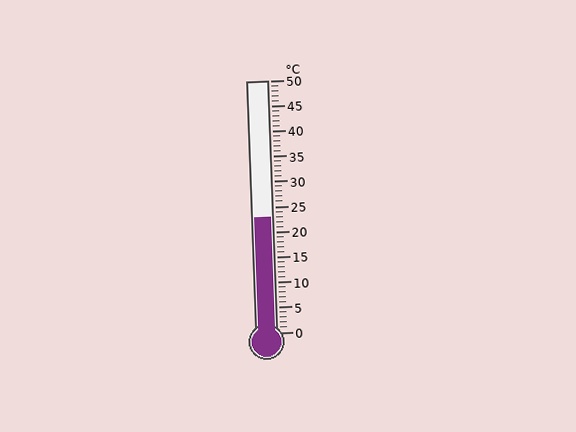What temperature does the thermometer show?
The thermometer shows approximately 23°C.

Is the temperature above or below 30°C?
The temperature is below 30°C.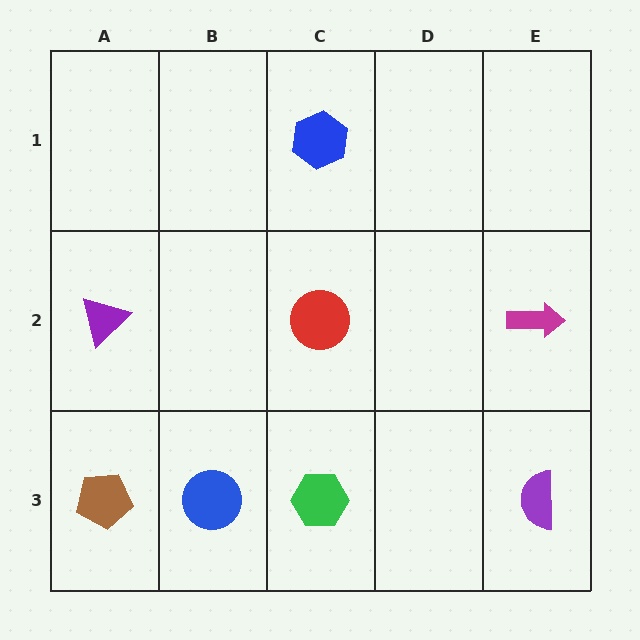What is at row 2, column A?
A purple triangle.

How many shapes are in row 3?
4 shapes.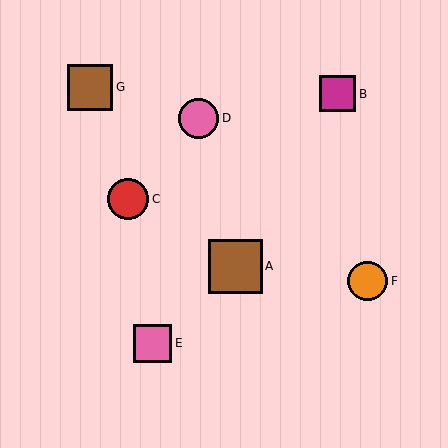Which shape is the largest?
The brown square (labeled A) is the largest.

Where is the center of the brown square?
The center of the brown square is at (235, 266).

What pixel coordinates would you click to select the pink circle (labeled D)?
Click at (199, 118) to select the pink circle D.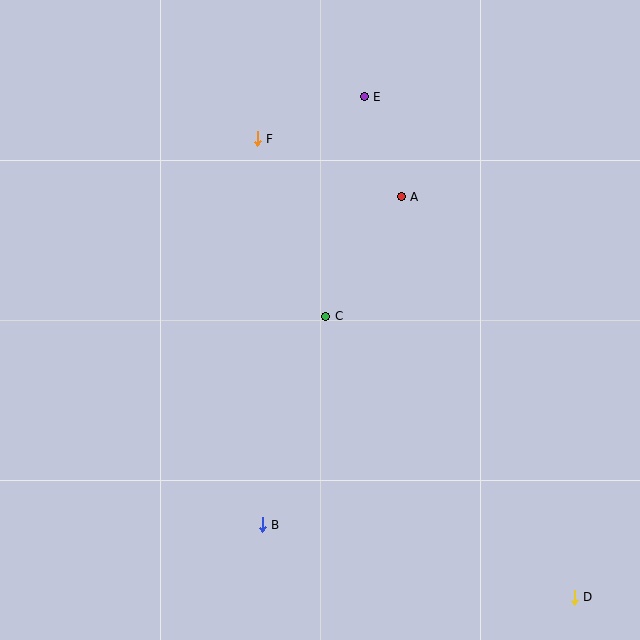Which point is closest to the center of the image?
Point C at (326, 316) is closest to the center.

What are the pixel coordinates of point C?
Point C is at (326, 316).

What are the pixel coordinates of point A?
Point A is at (401, 197).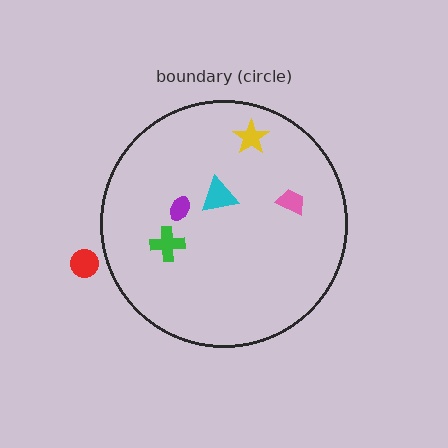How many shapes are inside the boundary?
5 inside, 1 outside.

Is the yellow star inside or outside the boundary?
Inside.